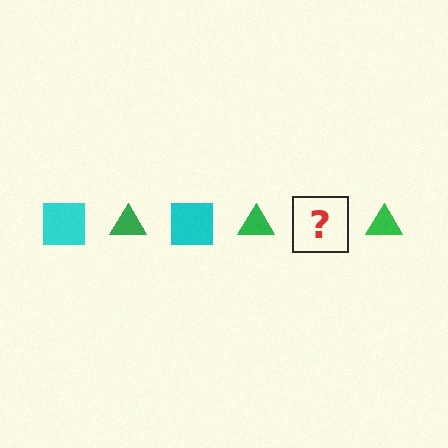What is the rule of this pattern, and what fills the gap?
The rule is that the pattern alternates between cyan square and green triangle. The gap should be filled with a cyan square.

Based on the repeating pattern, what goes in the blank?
The blank should be a cyan square.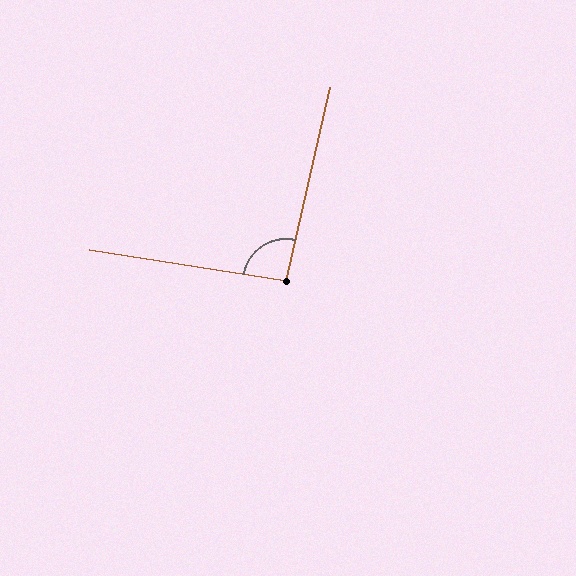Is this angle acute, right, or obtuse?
It is approximately a right angle.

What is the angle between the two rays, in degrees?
Approximately 94 degrees.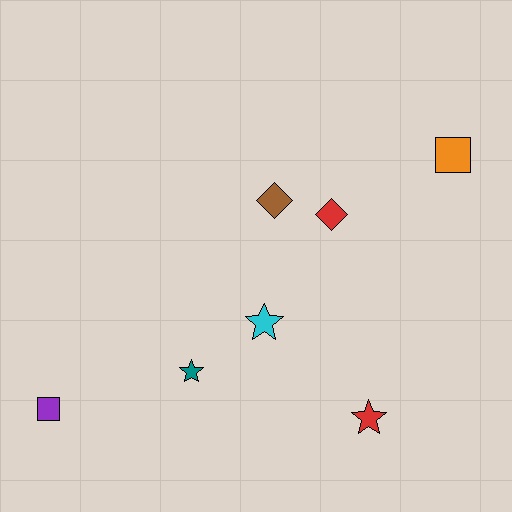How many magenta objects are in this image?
There are no magenta objects.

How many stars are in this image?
There are 3 stars.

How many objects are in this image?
There are 7 objects.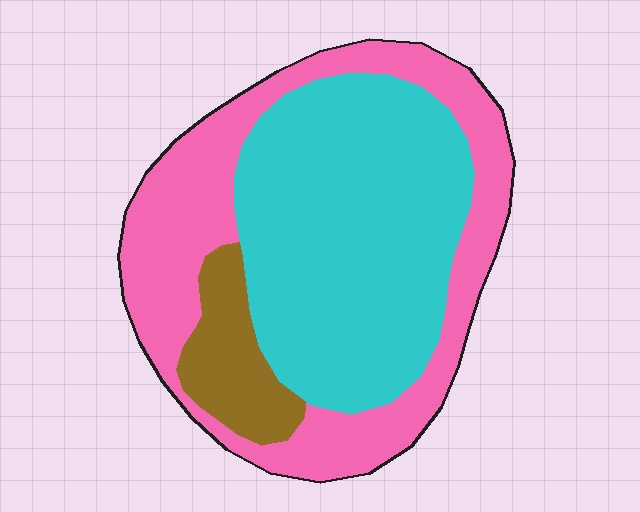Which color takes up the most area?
Cyan, at roughly 50%.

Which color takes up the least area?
Brown, at roughly 10%.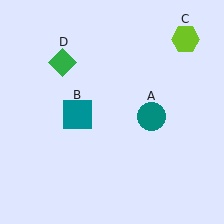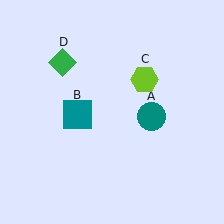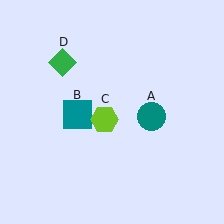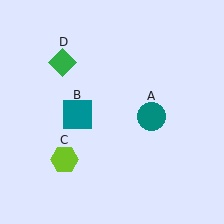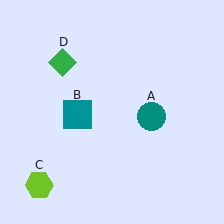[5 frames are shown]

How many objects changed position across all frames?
1 object changed position: lime hexagon (object C).